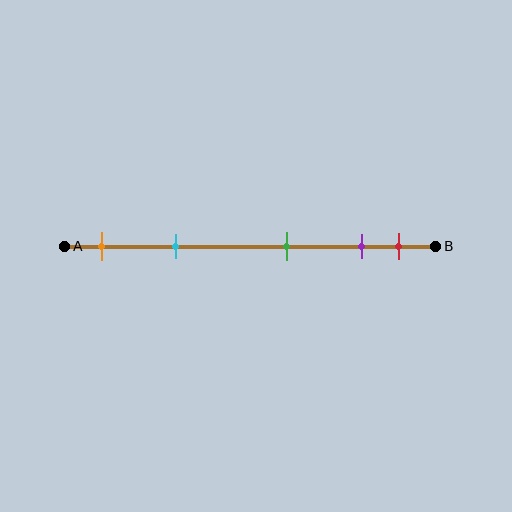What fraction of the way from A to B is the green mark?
The green mark is approximately 60% (0.6) of the way from A to B.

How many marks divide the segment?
There are 5 marks dividing the segment.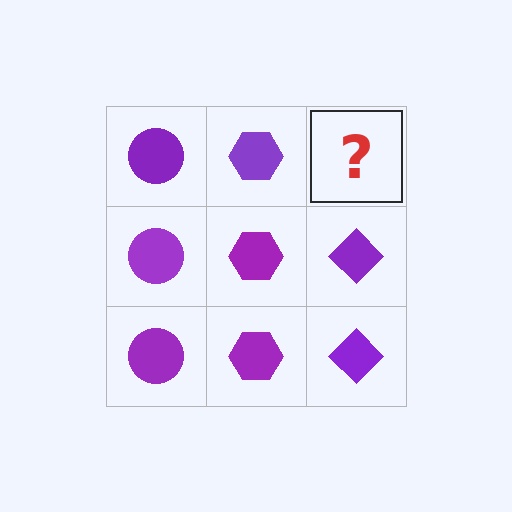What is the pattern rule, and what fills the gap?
The rule is that each column has a consistent shape. The gap should be filled with a purple diamond.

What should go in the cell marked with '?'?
The missing cell should contain a purple diamond.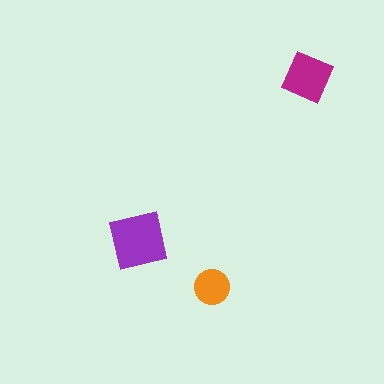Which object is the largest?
The purple square.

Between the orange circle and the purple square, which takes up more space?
The purple square.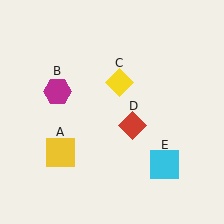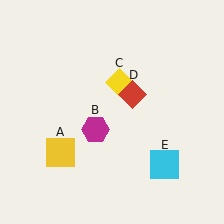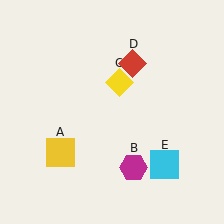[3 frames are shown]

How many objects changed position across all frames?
2 objects changed position: magenta hexagon (object B), red diamond (object D).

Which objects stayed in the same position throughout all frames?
Yellow square (object A) and yellow diamond (object C) and cyan square (object E) remained stationary.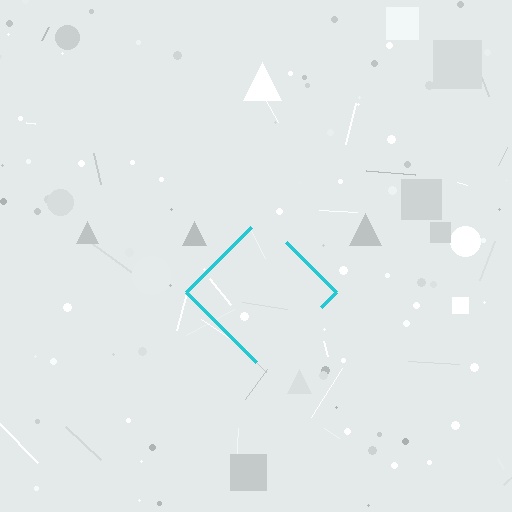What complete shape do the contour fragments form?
The contour fragments form a diamond.